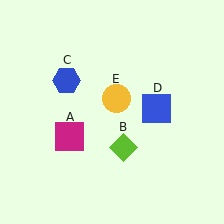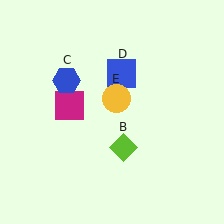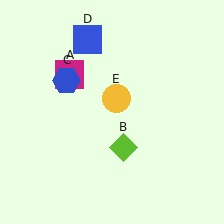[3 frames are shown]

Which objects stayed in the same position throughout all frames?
Lime diamond (object B) and blue hexagon (object C) and yellow circle (object E) remained stationary.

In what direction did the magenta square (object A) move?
The magenta square (object A) moved up.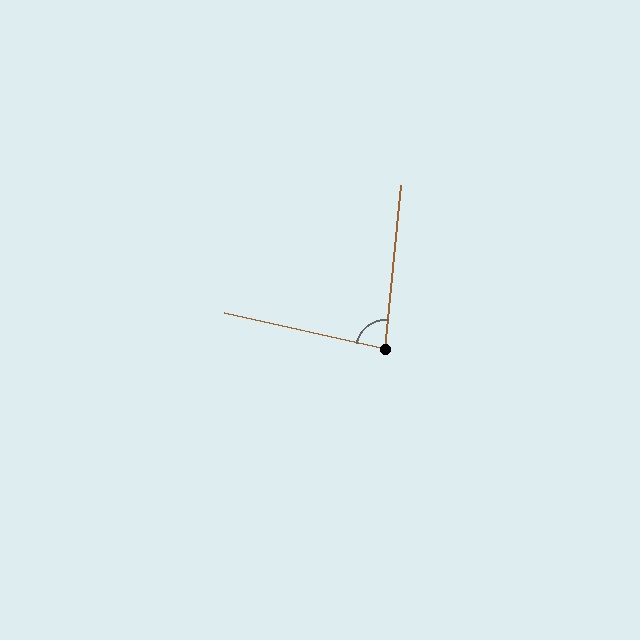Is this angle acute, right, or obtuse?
It is acute.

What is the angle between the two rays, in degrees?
Approximately 83 degrees.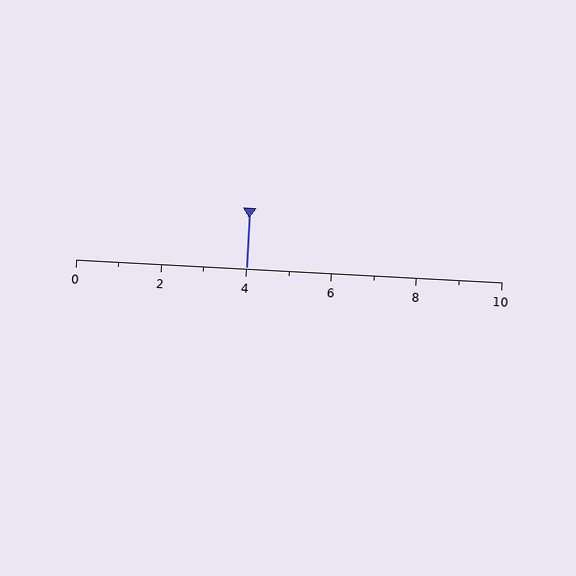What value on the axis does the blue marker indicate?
The marker indicates approximately 4.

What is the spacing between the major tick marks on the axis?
The major ticks are spaced 2 apart.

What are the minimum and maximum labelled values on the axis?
The axis runs from 0 to 10.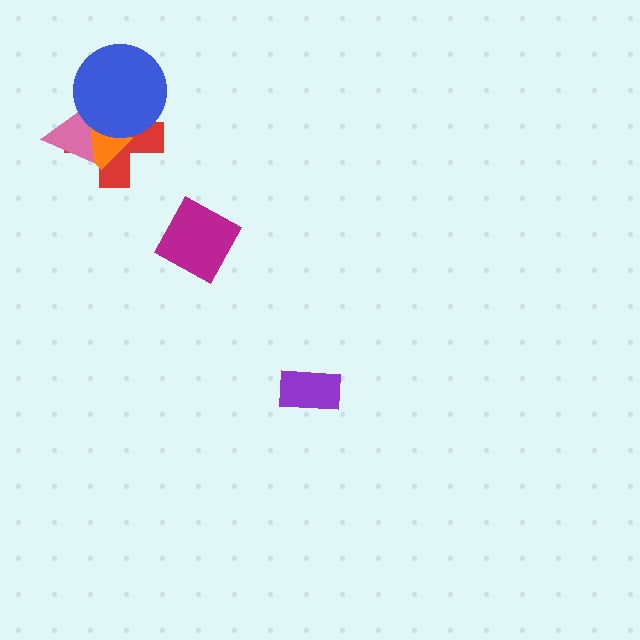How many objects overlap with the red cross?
3 objects overlap with the red cross.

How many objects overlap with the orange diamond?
3 objects overlap with the orange diamond.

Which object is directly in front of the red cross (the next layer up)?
The orange diamond is directly in front of the red cross.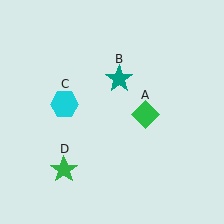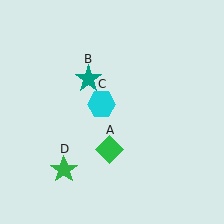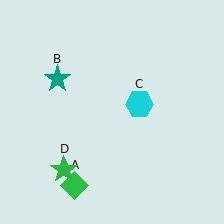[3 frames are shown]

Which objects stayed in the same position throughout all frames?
Green star (object D) remained stationary.